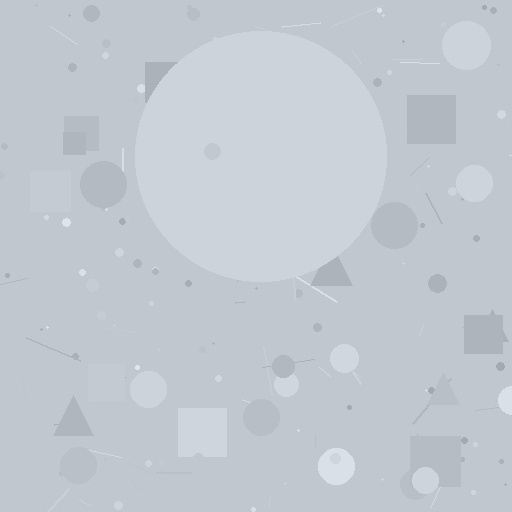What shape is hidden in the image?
A circle is hidden in the image.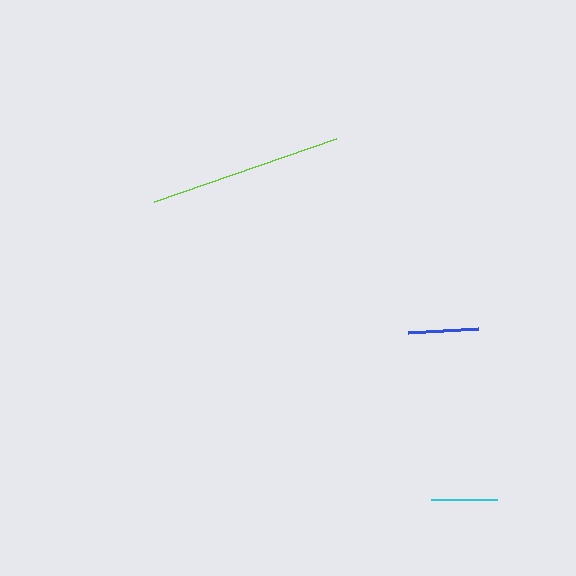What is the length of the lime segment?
The lime segment is approximately 193 pixels long.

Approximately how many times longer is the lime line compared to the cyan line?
The lime line is approximately 2.9 times the length of the cyan line.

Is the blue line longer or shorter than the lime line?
The lime line is longer than the blue line.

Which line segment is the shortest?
The cyan line is the shortest at approximately 67 pixels.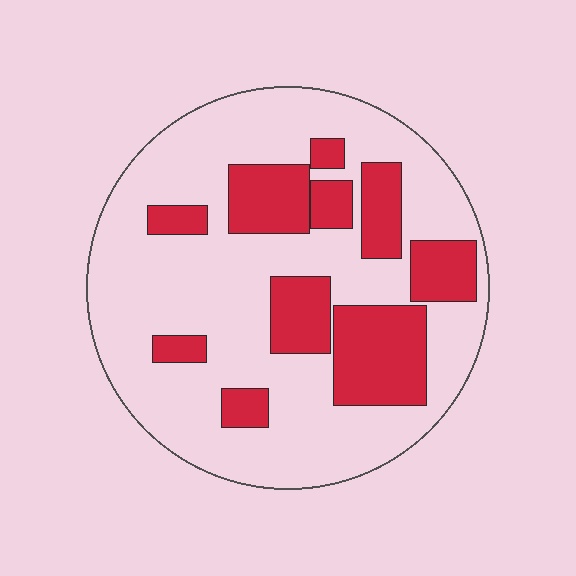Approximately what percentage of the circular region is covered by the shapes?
Approximately 30%.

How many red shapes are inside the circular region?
10.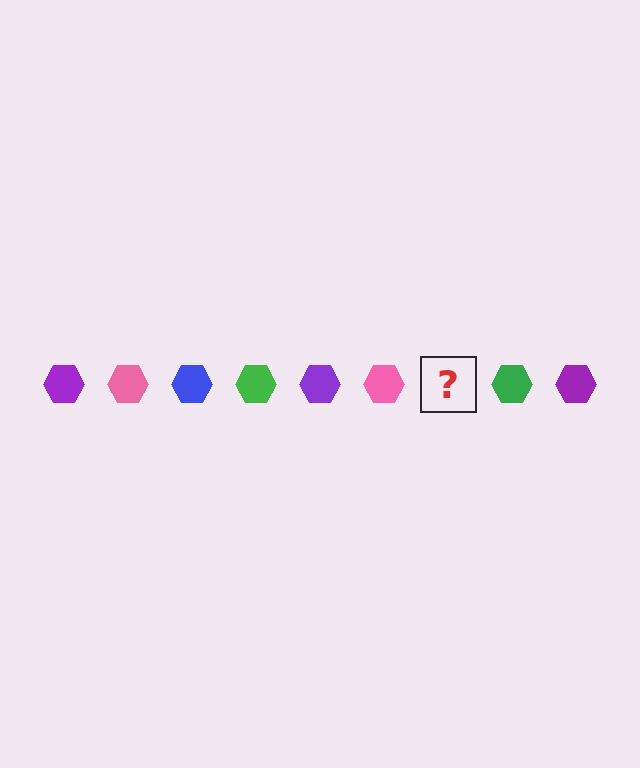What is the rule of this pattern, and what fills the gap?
The rule is that the pattern cycles through purple, pink, blue, green hexagons. The gap should be filled with a blue hexagon.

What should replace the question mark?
The question mark should be replaced with a blue hexagon.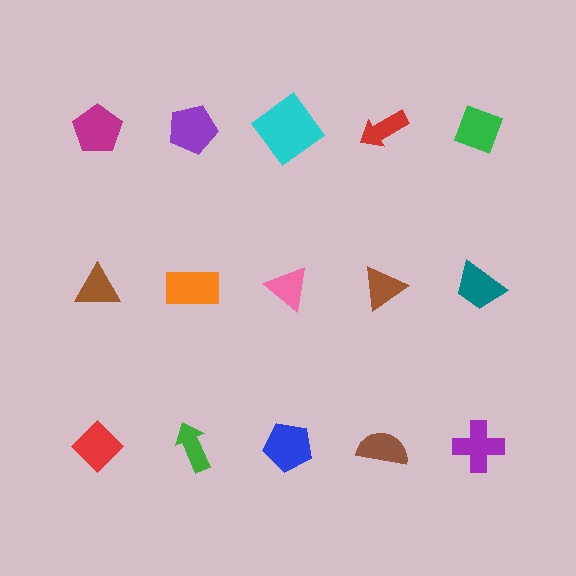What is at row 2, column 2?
An orange rectangle.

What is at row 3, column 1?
A red diamond.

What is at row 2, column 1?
A brown triangle.